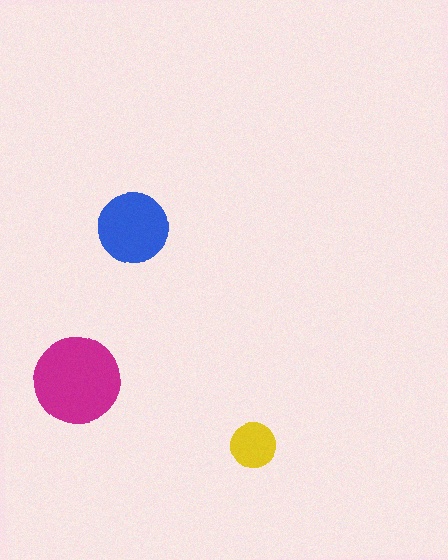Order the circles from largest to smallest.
the magenta one, the blue one, the yellow one.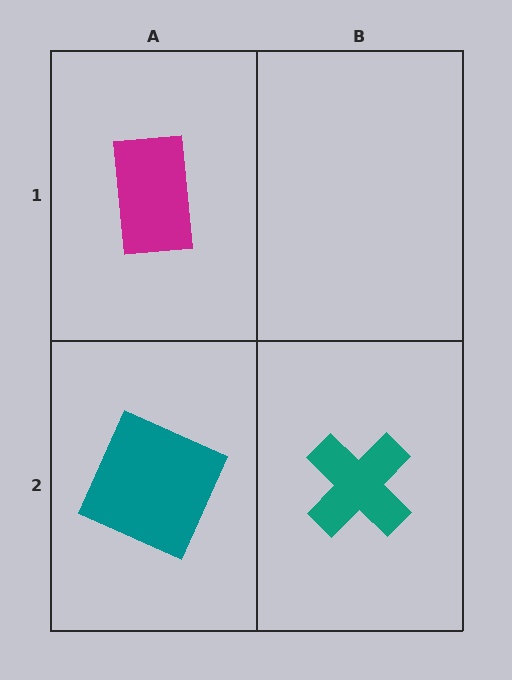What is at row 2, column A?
A teal square.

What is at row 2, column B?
A teal cross.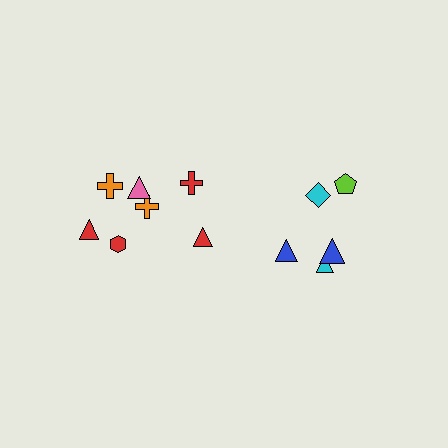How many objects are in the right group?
There are 5 objects.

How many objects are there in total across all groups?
There are 12 objects.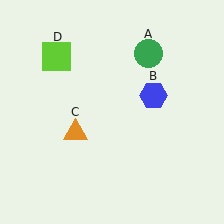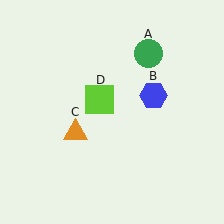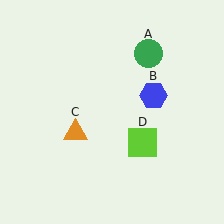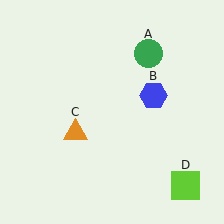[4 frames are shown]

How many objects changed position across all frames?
1 object changed position: lime square (object D).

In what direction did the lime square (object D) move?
The lime square (object D) moved down and to the right.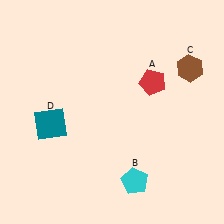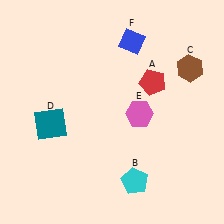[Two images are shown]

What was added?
A pink hexagon (E), a blue diamond (F) were added in Image 2.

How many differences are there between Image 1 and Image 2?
There are 2 differences between the two images.